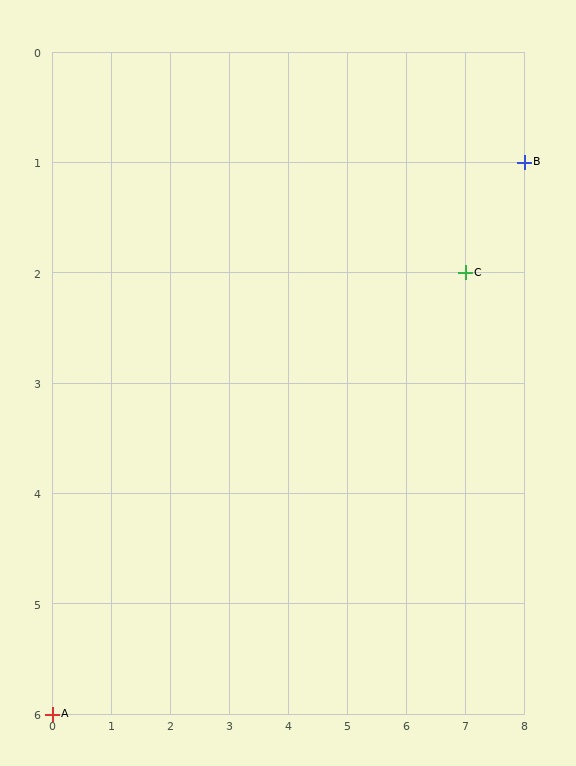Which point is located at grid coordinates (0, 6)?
Point A is at (0, 6).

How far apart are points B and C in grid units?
Points B and C are 1 column and 1 row apart (about 1.4 grid units diagonally).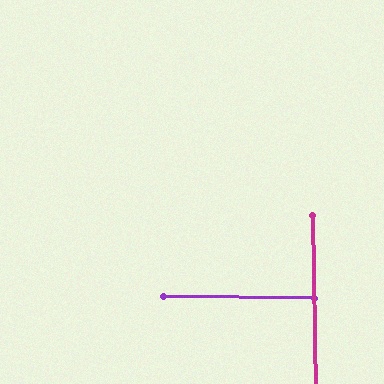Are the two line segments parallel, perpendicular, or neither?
Perpendicular — they meet at approximately 88°.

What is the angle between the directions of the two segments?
Approximately 88 degrees.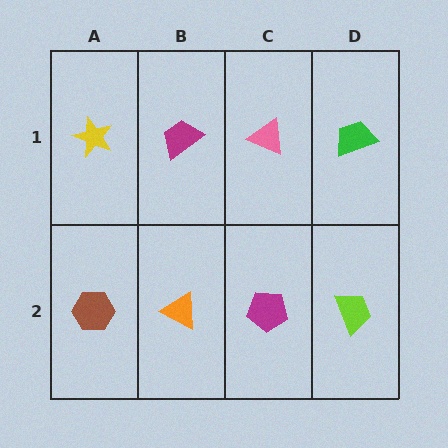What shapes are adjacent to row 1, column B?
An orange triangle (row 2, column B), a yellow star (row 1, column A), a pink triangle (row 1, column C).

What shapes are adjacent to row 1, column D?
A lime trapezoid (row 2, column D), a pink triangle (row 1, column C).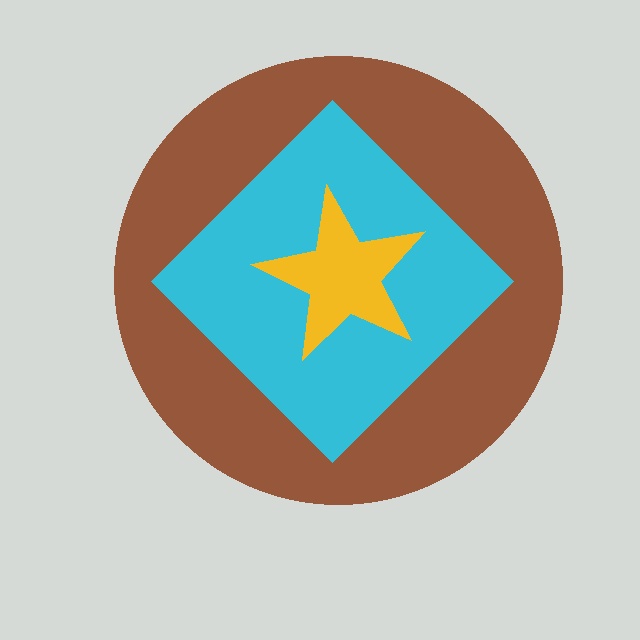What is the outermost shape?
The brown circle.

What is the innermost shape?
The yellow star.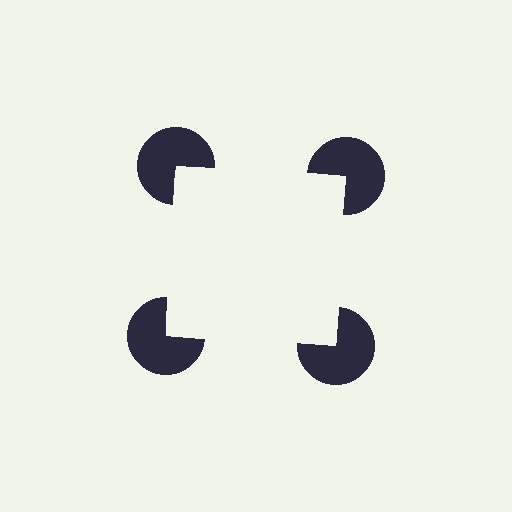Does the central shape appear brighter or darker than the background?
It typically appears slightly brighter than the background, even though no actual brightness change is drawn.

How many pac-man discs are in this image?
There are 4 — one at each vertex of the illusory square.